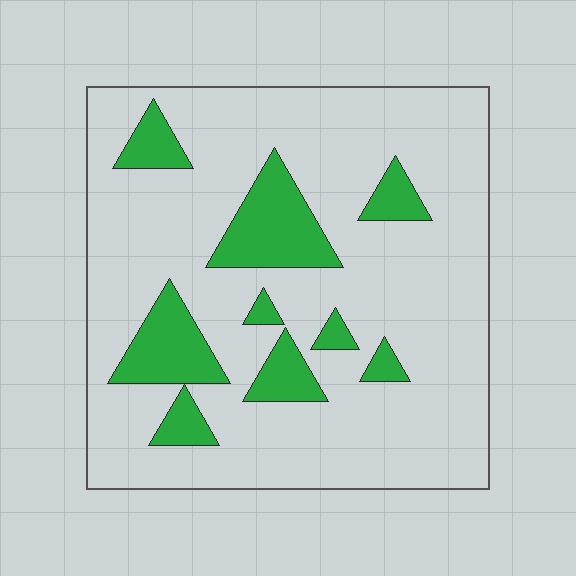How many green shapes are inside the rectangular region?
9.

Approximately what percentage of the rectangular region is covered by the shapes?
Approximately 20%.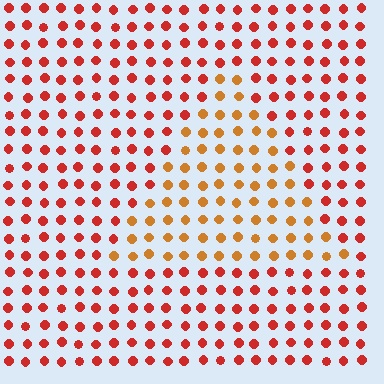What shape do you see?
I see a triangle.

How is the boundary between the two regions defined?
The boundary is defined purely by a slight shift in hue (about 32 degrees). Spacing, size, and orientation are identical on both sides.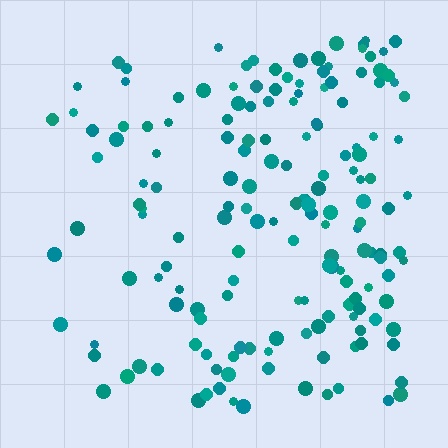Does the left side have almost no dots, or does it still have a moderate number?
Still a moderate number, just noticeably fewer than the right.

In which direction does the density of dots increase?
From left to right, with the right side densest.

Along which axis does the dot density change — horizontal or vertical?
Horizontal.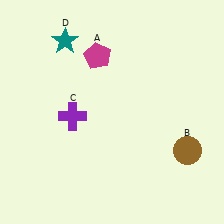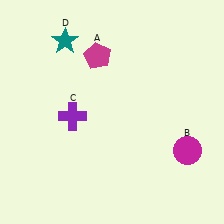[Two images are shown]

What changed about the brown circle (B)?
In Image 1, B is brown. In Image 2, it changed to magenta.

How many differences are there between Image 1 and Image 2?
There is 1 difference between the two images.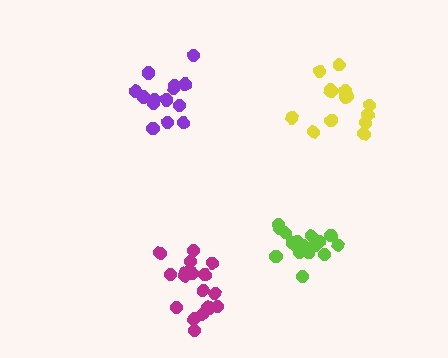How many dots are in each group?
Group 1: 18 dots, Group 2: 18 dots, Group 3: 14 dots, Group 4: 14 dots (64 total).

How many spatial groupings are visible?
There are 4 spatial groupings.